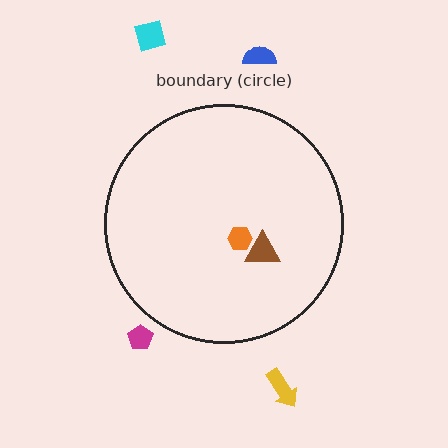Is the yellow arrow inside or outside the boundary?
Outside.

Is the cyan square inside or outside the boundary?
Outside.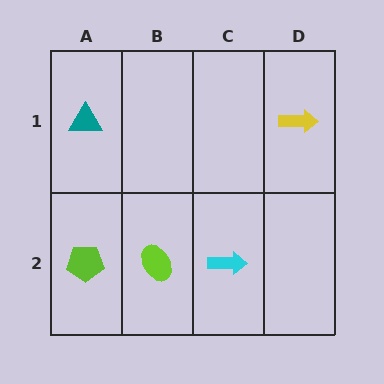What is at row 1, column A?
A teal triangle.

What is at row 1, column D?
A yellow arrow.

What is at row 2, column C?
A cyan arrow.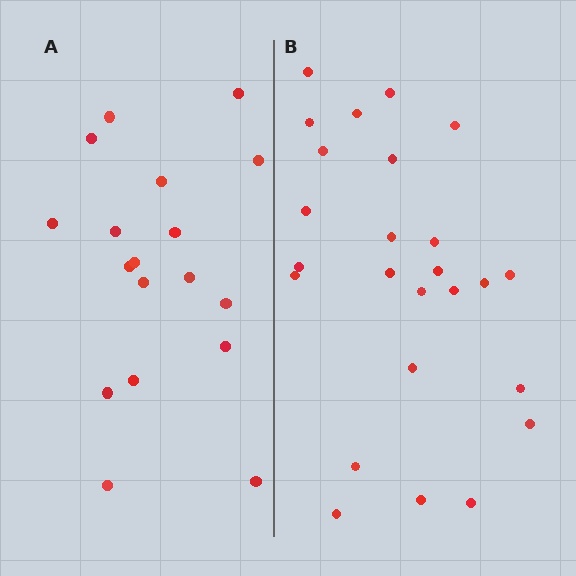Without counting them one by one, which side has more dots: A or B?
Region B (the right region) has more dots.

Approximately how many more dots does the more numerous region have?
Region B has roughly 8 or so more dots than region A.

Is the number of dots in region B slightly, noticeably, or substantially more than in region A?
Region B has noticeably more, but not dramatically so. The ratio is roughly 1.4 to 1.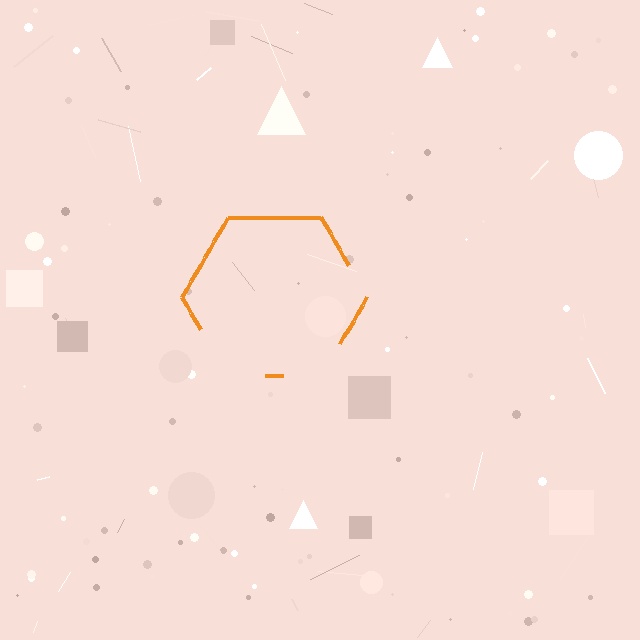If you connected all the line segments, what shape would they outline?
They would outline a hexagon.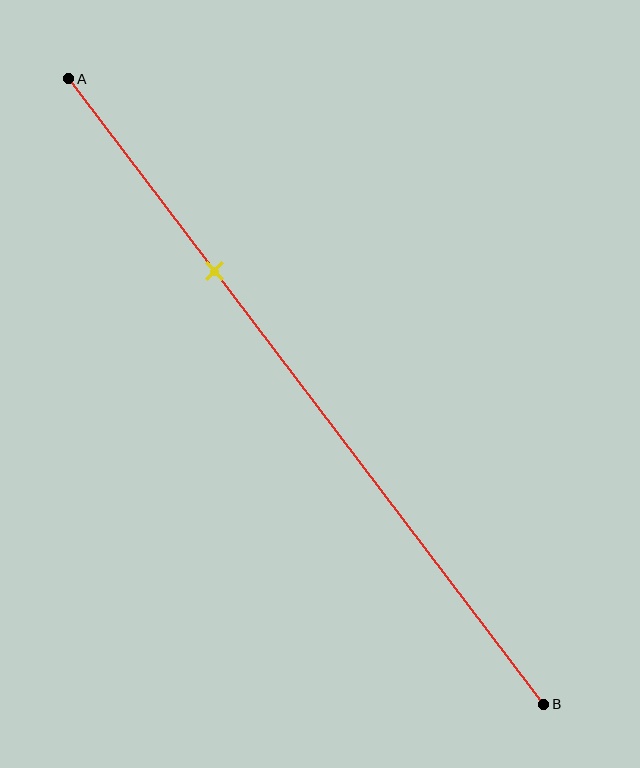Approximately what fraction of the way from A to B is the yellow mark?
The yellow mark is approximately 30% of the way from A to B.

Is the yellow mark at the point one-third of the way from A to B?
Yes, the mark is approximately at the one-third point.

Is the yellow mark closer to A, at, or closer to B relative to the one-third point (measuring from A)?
The yellow mark is approximately at the one-third point of segment AB.